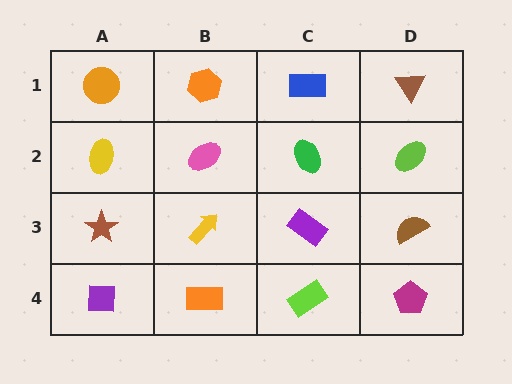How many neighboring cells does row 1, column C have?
3.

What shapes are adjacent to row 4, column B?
A yellow arrow (row 3, column B), a purple square (row 4, column A), a lime rectangle (row 4, column C).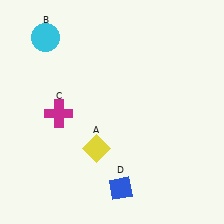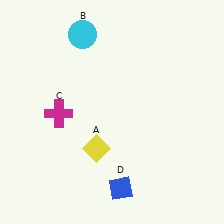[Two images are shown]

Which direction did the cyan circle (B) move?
The cyan circle (B) moved right.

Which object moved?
The cyan circle (B) moved right.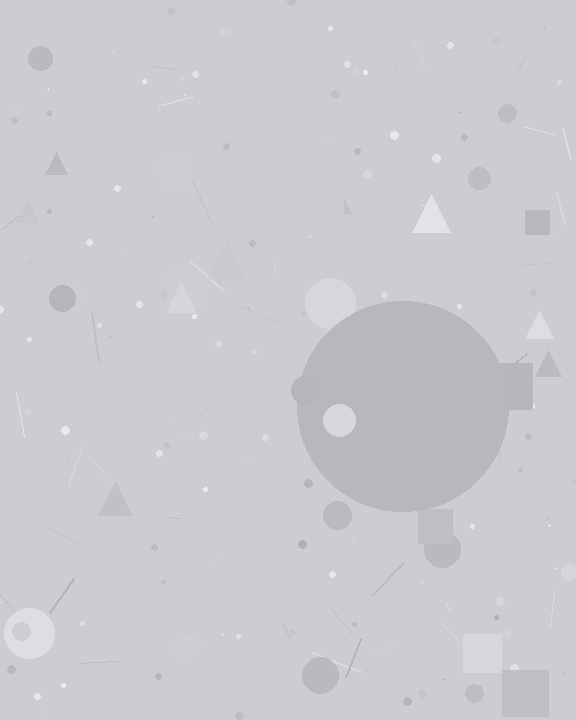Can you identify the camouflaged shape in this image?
The camouflaged shape is a circle.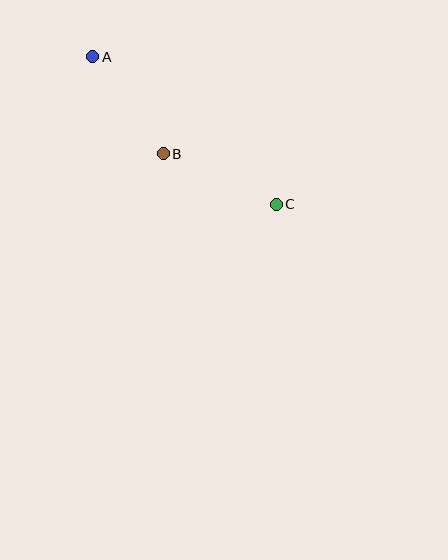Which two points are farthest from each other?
Points A and C are farthest from each other.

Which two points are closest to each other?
Points A and B are closest to each other.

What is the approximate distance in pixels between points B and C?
The distance between B and C is approximately 124 pixels.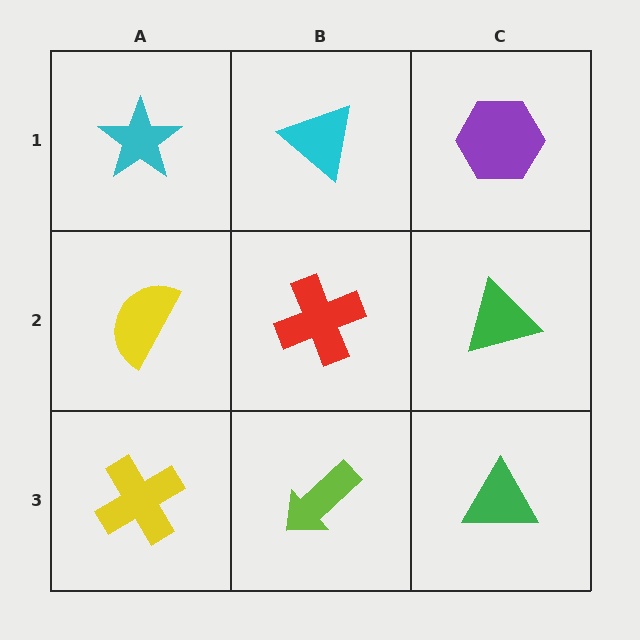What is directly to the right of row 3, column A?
A lime arrow.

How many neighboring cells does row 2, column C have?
3.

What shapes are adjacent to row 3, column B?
A red cross (row 2, column B), a yellow cross (row 3, column A), a green triangle (row 3, column C).